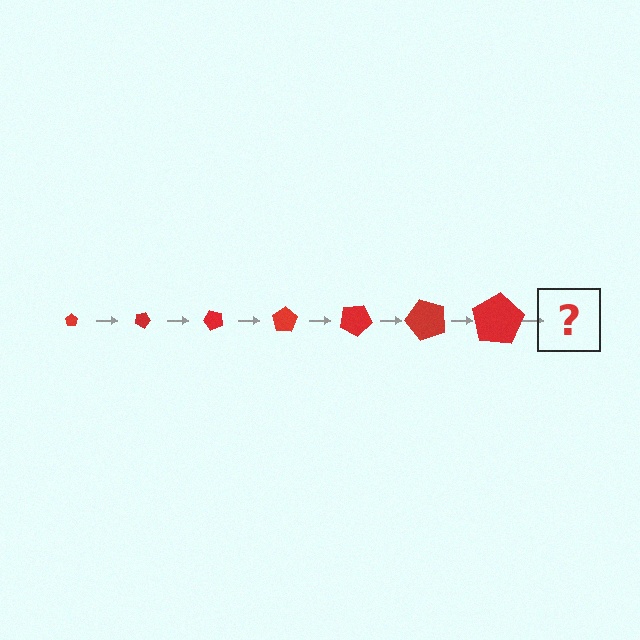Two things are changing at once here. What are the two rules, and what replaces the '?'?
The two rules are that the pentagon grows larger each step and it rotates 25 degrees each step. The '?' should be a pentagon, larger than the previous one and rotated 175 degrees from the start.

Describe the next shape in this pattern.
It should be a pentagon, larger than the previous one and rotated 175 degrees from the start.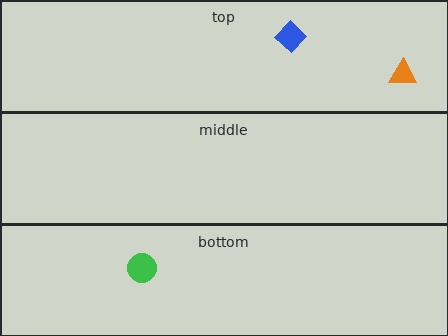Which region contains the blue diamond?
The top region.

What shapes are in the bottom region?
The green circle.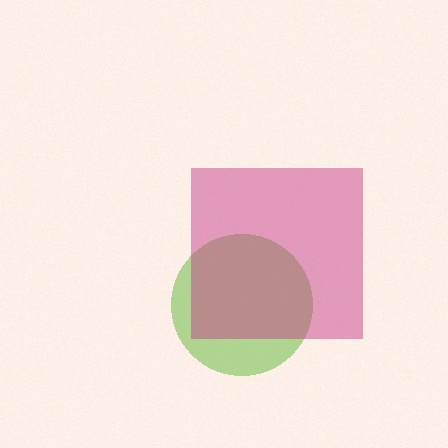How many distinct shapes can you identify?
There are 2 distinct shapes: a lime circle, a magenta square.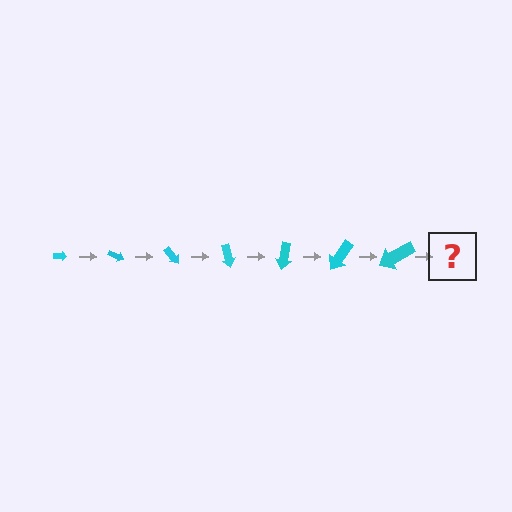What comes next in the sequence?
The next element should be an arrow, larger than the previous one and rotated 175 degrees from the start.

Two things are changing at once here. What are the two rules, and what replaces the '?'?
The two rules are that the arrow grows larger each step and it rotates 25 degrees each step. The '?' should be an arrow, larger than the previous one and rotated 175 degrees from the start.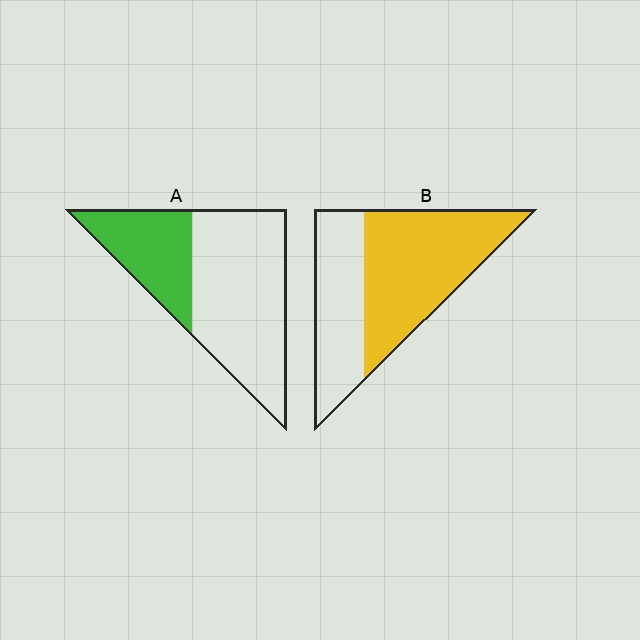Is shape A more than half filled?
No.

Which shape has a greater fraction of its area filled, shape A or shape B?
Shape B.